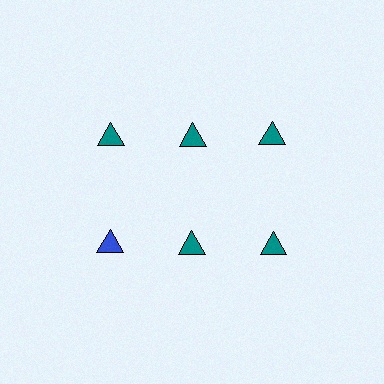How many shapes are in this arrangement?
There are 6 shapes arranged in a grid pattern.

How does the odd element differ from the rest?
It has a different color: blue instead of teal.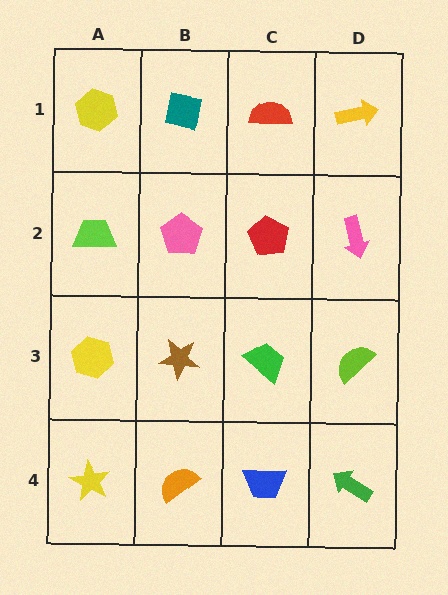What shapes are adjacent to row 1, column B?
A pink pentagon (row 2, column B), a yellow hexagon (row 1, column A), a red semicircle (row 1, column C).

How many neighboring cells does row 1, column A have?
2.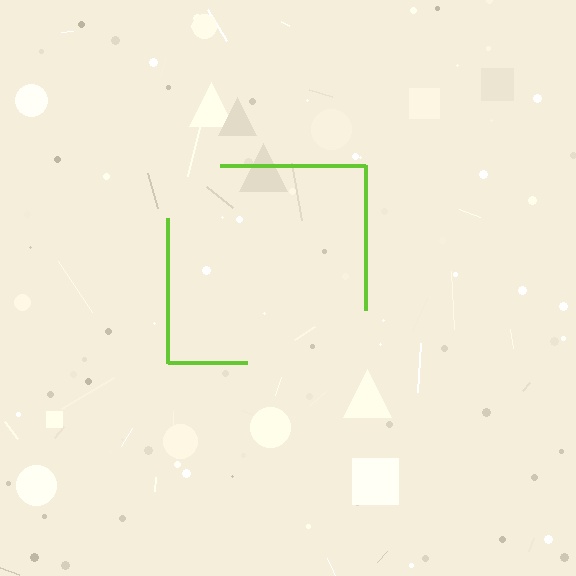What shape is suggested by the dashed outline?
The dashed outline suggests a square.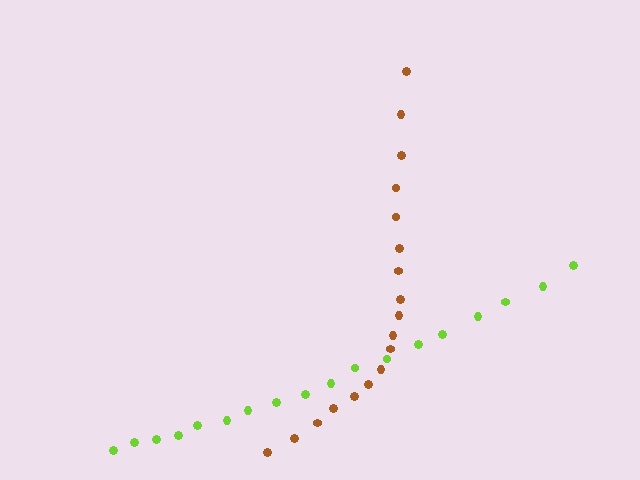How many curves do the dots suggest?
There are 2 distinct paths.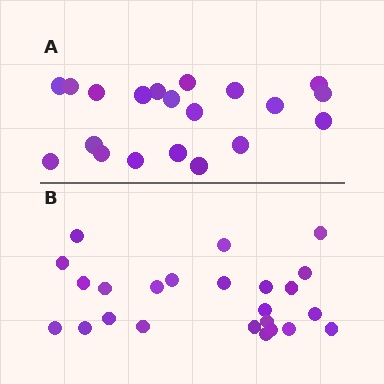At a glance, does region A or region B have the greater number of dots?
Region B (the bottom region) has more dots.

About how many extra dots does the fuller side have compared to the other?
Region B has about 4 more dots than region A.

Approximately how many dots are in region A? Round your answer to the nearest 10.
About 20 dots.